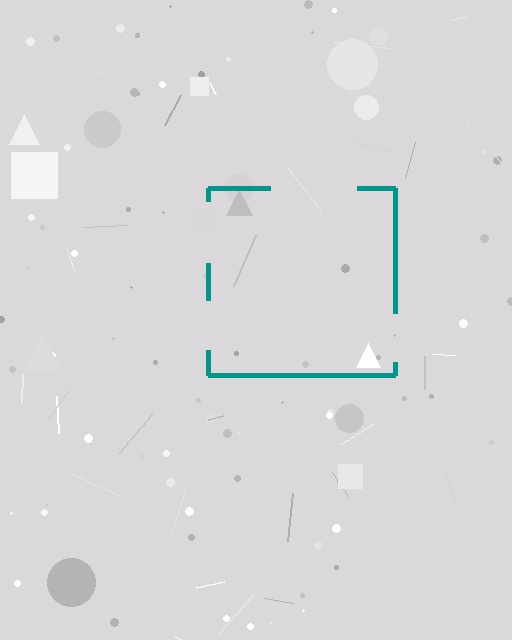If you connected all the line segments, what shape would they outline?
They would outline a square.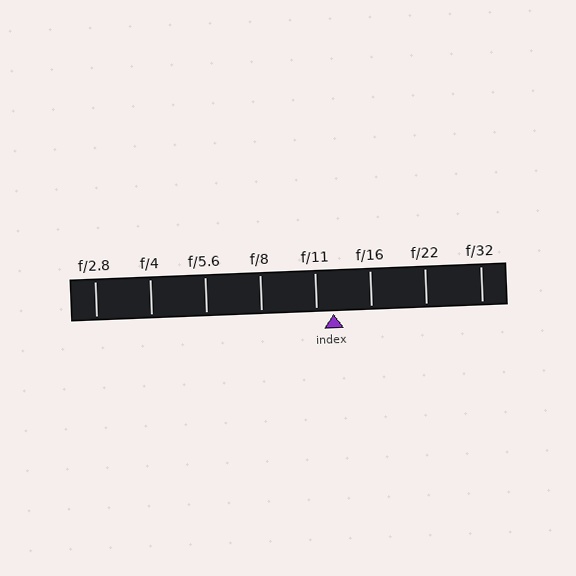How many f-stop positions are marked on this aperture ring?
There are 8 f-stop positions marked.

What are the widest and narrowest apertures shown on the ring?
The widest aperture shown is f/2.8 and the narrowest is f/32.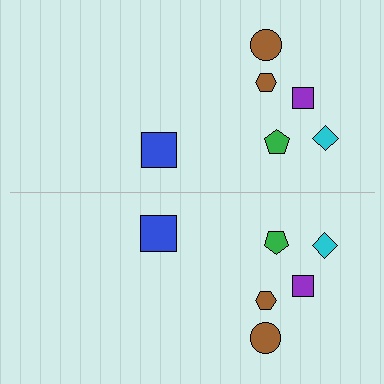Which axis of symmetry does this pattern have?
The pattern has a horizontal axis of symmetry running through the center of the image.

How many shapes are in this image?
There are 12 shapes in this image.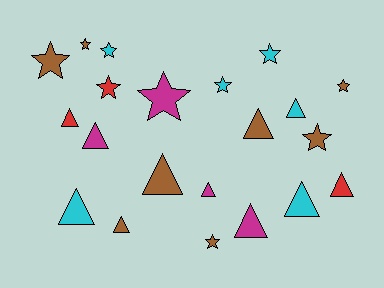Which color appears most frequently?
Brown, with 8 objects.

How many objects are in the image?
There are 21 objects.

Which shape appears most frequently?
Triangle, with 11 objects.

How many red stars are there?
There is 1 red star.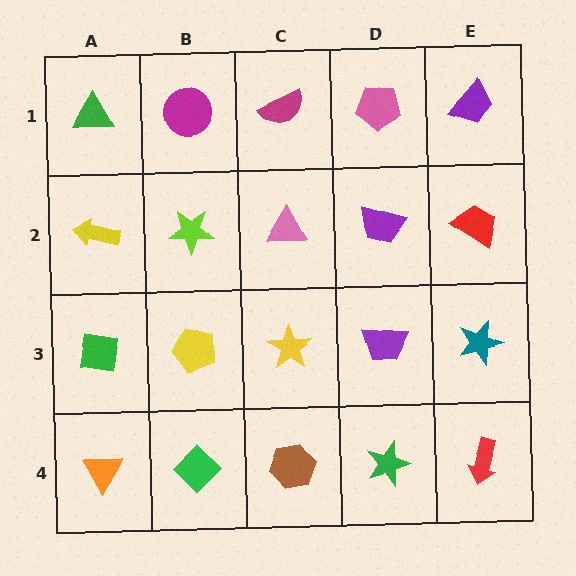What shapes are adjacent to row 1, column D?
A purple trapezoid (row 2, column D), a magenta semicircle (row 1, column C), a purple trapezoid (row 1, column E).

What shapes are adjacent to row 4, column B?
A yellow pentagon (row 3, column B), an orange triangle (row 4, column A), a brown hexagon (row 4, column C).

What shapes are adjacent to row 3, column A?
A yellow arrow (row 2, column A), an orange triangle (row 4, column A), a yellow pentagon (row 3, column B).